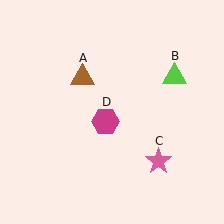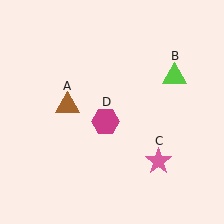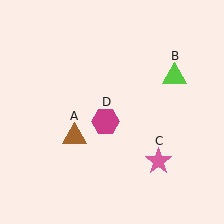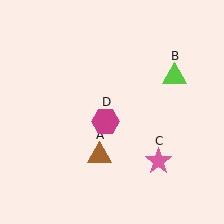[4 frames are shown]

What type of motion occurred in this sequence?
The brown triangle (object A) rotated counterclockwise around the center of the scene.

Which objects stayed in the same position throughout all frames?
Lime triangle (object B) and pink star (object C) and magenta hexagon (object D) remained stationary.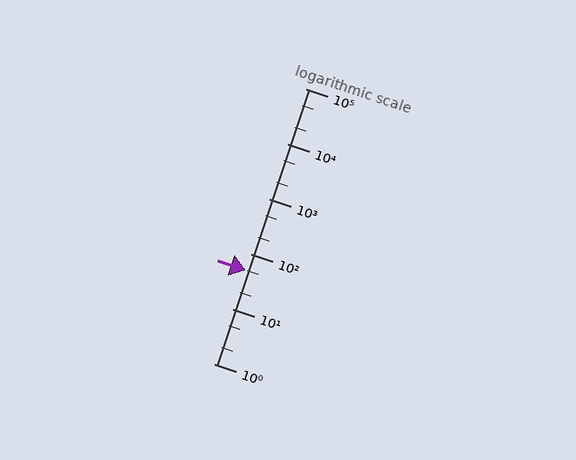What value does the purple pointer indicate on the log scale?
The pointer indicates approximately 49.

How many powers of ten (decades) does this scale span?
The scale spans 5 decades, from 1 to 100000.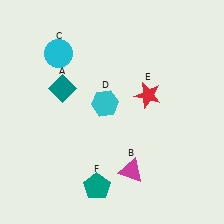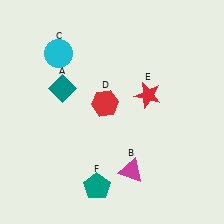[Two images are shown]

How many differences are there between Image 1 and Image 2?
There is 1 difference between the two images.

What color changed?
The hexagon (D) changed from cyan in Image 1 to red in Image 2.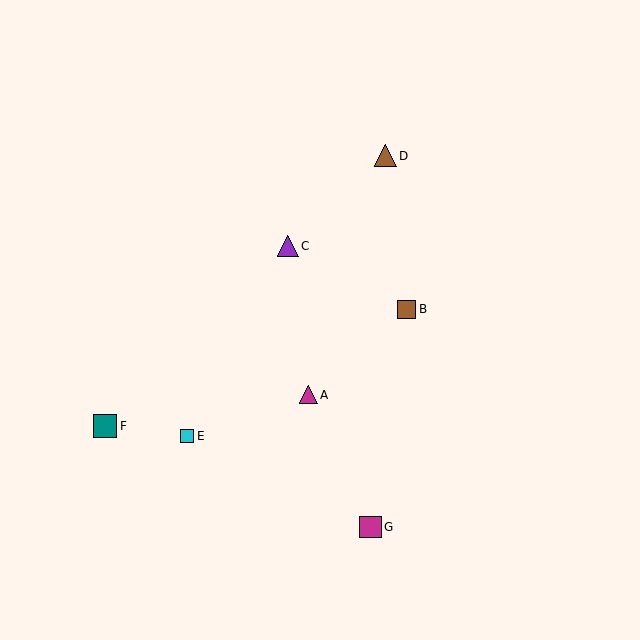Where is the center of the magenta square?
The center of the magenta square is at (371, 527).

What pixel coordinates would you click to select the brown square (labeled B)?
Click at (407, 309) to select the brown square B.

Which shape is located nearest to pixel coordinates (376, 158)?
The brown triangle (labeled D) at (385, 156) is nearest to that location.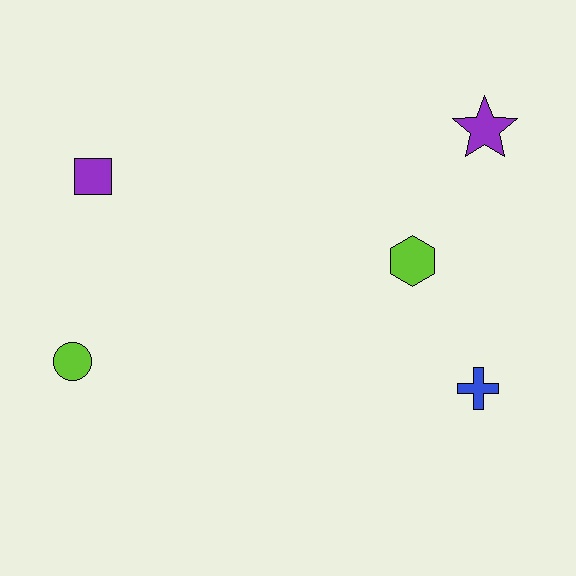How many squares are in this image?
There is 1 square.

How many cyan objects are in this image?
There are no cyan objects.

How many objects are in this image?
There are 5 objects.